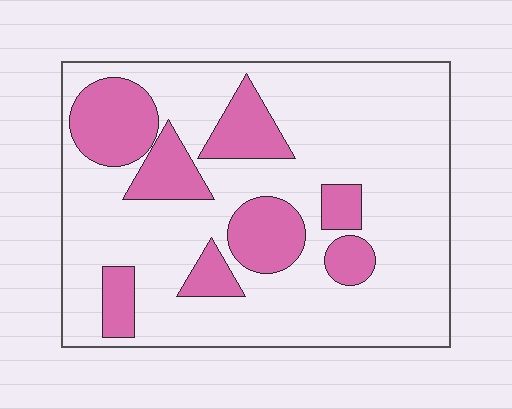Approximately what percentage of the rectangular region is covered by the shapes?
Approximately 25%.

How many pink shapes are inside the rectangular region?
8.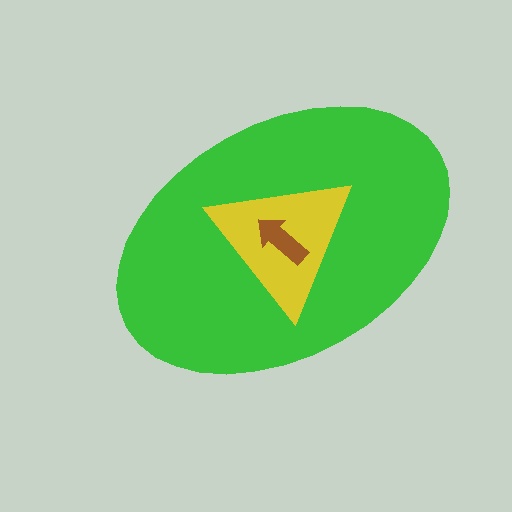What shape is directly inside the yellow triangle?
The brown arrow.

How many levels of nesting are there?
3.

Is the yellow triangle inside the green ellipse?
Yes.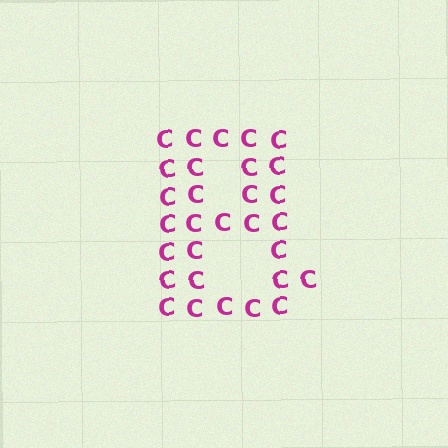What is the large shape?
The large shape is the letter B.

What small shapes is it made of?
It is made of small letter C's.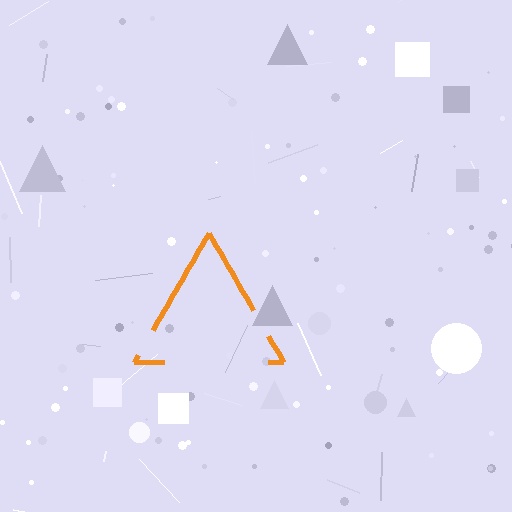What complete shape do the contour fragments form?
The contour fragments form a triangle.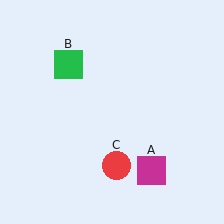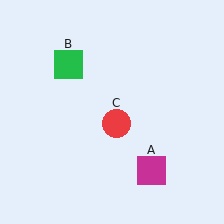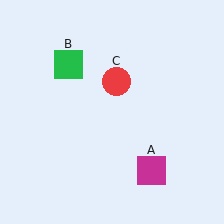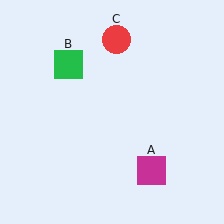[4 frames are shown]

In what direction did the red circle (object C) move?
The red circle (object C) moved up.